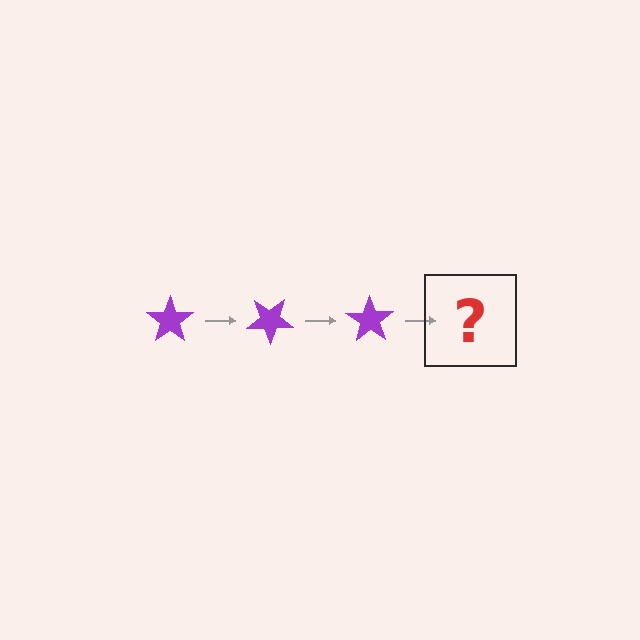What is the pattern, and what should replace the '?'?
The pattern is that the star rotates 35 degrees each step. The '?' should be a purple star rotated 105 degrees.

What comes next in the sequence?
The next element should be a purple star rotated 105 degrees.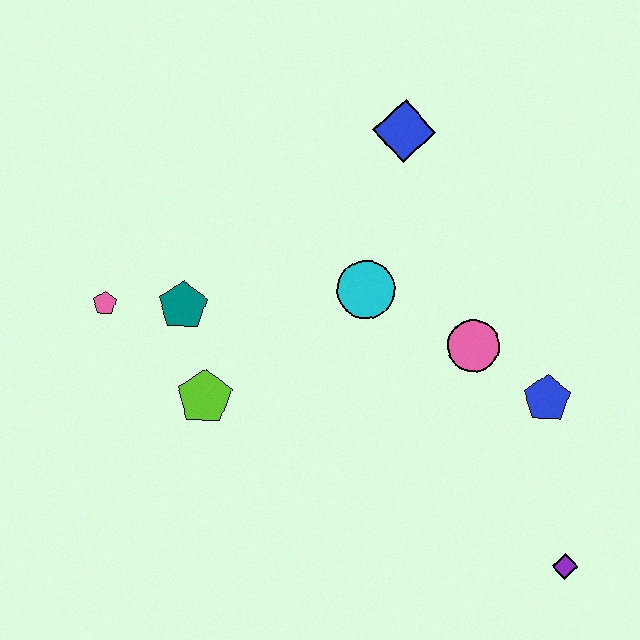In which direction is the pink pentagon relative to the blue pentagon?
The pink pentagon is to the left of the blue pentagon.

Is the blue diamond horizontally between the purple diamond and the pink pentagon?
Yes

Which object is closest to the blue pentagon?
The pink circle is closest to the blue pentagon.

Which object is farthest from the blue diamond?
The purple diamond is farthest from the blue diamond.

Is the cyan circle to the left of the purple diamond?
Yes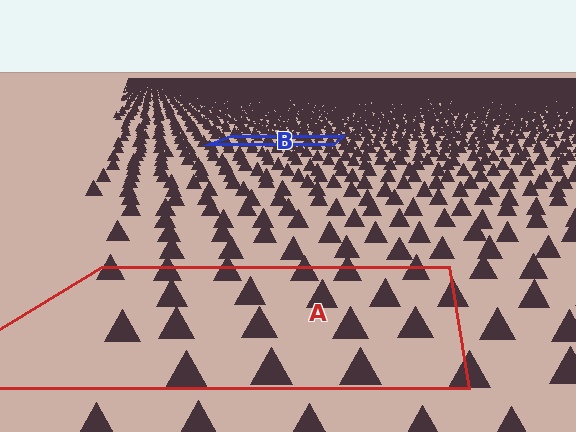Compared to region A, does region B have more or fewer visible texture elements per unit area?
Region B has more texture elements per unit area — they are packed more densely because it is farther away.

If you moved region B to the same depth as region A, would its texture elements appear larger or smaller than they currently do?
They would appear larger. At a closer depth, the same texture elements are projected at a bigger on-screen size.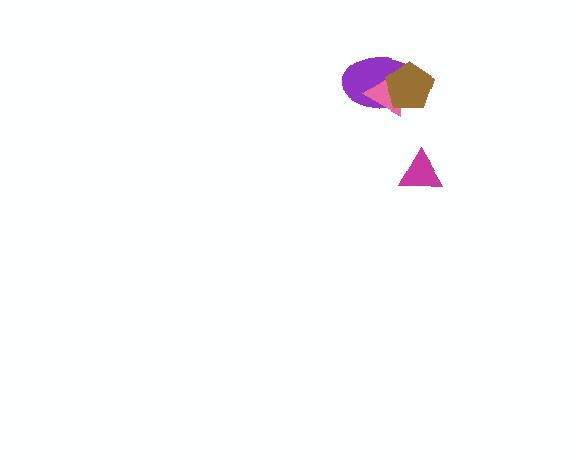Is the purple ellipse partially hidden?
Yes, it is partially covered by another shape.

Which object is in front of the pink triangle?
The brown pentagon is in front of the pink triangle.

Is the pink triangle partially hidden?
Yes, it is partially covered by another shape.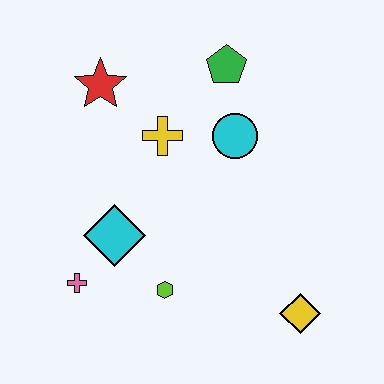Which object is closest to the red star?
The yellow cross is closest to the red star.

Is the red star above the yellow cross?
Yes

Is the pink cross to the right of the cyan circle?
No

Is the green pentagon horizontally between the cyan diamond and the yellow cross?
No